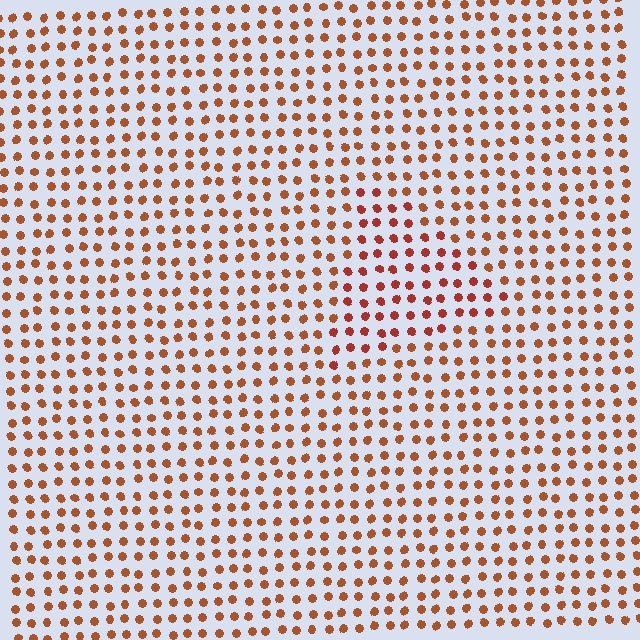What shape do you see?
I see a triangle.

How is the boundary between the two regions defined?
The boundary is defined purely by a slight shift in hue (about 18 degrees). Spacing, size, and orientation are identical on both sides.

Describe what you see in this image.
The image is filled with small brown elements in a uniform arrangement. A triangle-shaped region is visible where the elements are tinted to a slightly different hue, forming a subtle color boundary.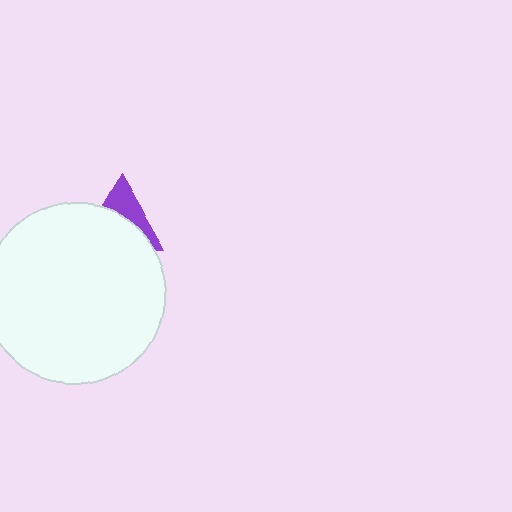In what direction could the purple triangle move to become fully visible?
The purple triangle could move up. That would shift it out from behind the white circle entirely.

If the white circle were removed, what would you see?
You would see the complete purple triangle.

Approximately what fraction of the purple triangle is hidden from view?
Roughly 60% of the purple triangle is hidden behind the white circle.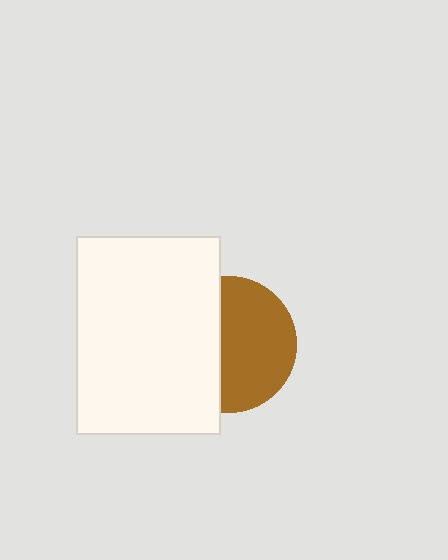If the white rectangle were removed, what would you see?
You would see the complete brown circle.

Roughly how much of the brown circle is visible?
About half of it is visible (roughly 57%).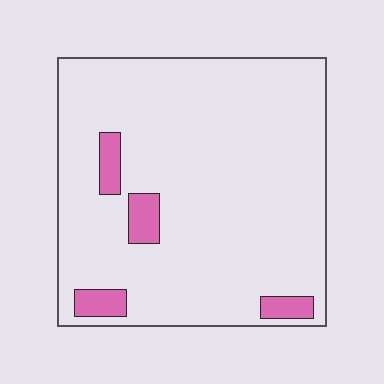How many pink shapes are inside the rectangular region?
4.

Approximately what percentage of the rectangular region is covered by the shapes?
Approximately 10%.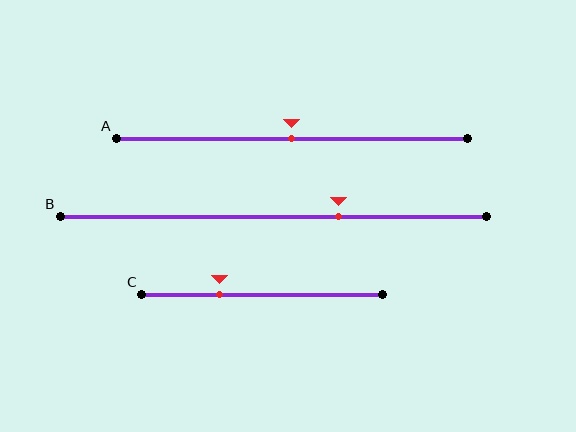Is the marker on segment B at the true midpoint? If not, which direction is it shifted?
No, the marker on segment B is shifted to the right by about 15% of the segment length.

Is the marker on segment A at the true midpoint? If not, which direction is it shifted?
Yes, the marker on segment A is at the true midpoint.